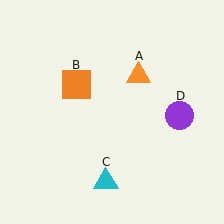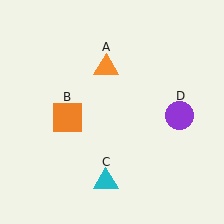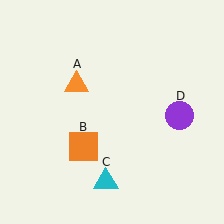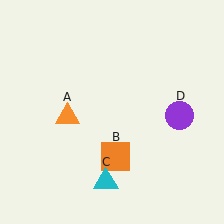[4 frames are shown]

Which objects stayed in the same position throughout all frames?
Cyan triangle (object C) and purple circle (object D) remained stationary.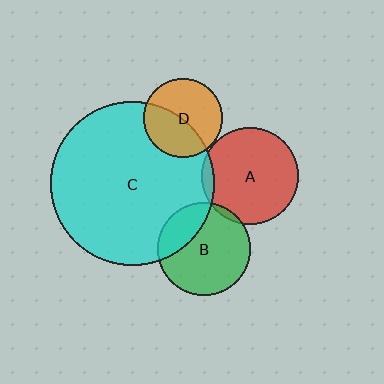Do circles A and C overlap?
Yes.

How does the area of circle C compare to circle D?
Approximately 4.4 times.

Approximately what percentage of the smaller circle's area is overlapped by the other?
Approximately 5%.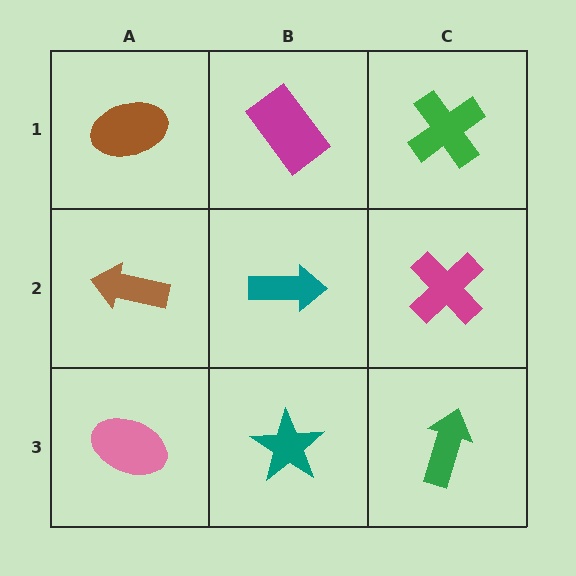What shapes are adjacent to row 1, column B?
A teal arrow (row 2, column B), a brown ellipse (row 1, column A), a green cross (row 1, column C).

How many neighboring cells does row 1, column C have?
2.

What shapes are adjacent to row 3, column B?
A teal arrow (row 2, column B), a pink ellipse (row 3, column A), a green arrow (row 3, column C).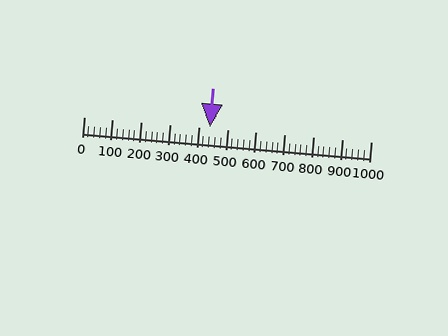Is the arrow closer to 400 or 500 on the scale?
The arrow is closer to 400.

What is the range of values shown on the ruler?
The ruler shows values from 0 to 1000.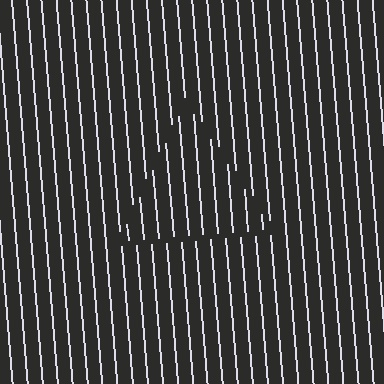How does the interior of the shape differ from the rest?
The interior of the shape contains the same grating, shifted by half a period — the contour is defined by the phase discontinuity where line-ends from the inner and outer gratings abut.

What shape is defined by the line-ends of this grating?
An illusory triangle. The interior of the shape contains the same grating, shifted by half a period — the contour is defined by the phase discontinuity where line-ends from the inner and outer gratings abut.